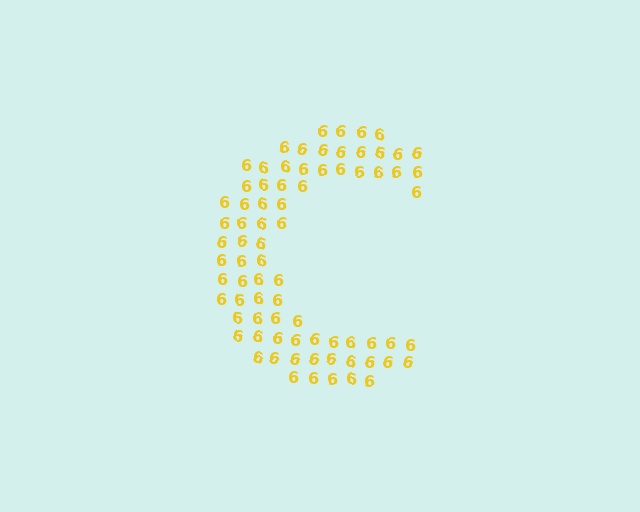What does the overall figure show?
The overall figure shows the letter C.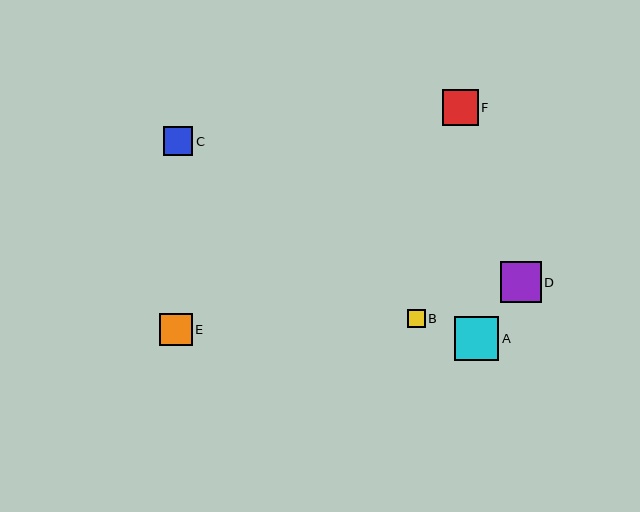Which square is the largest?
Square A is the largest with a size of approximately 44 pixels.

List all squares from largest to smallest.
From largest to smallest: A, D, F, E, C, B.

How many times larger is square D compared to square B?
Square D is approximately 2.3 times the size of square B.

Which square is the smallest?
Square B is the smallest with a size of approximately 18 pixels.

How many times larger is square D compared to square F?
Square D is approximately 1.1 times the size of square F.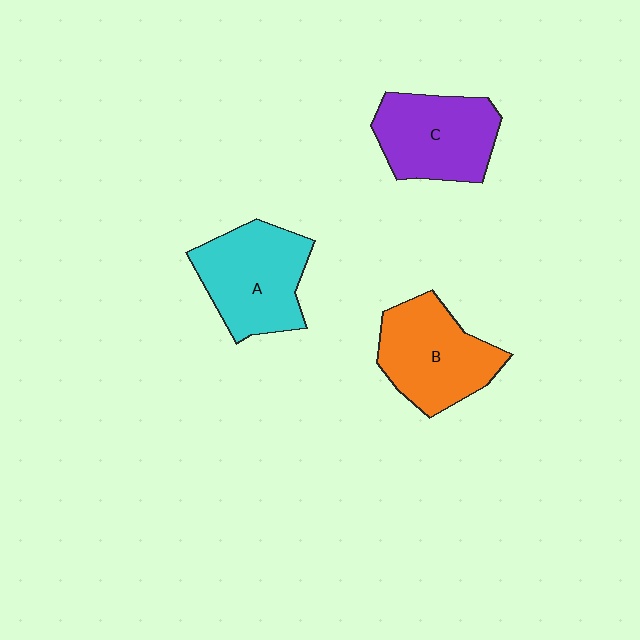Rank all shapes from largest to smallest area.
From largest to smallest: A (cyan), B (orange), C (purple).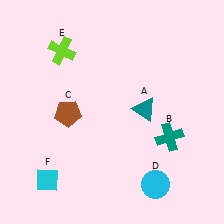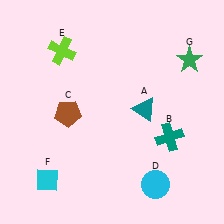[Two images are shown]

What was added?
A green star (G) was added in Image 2.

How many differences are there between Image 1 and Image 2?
There is 1 difference between the two images.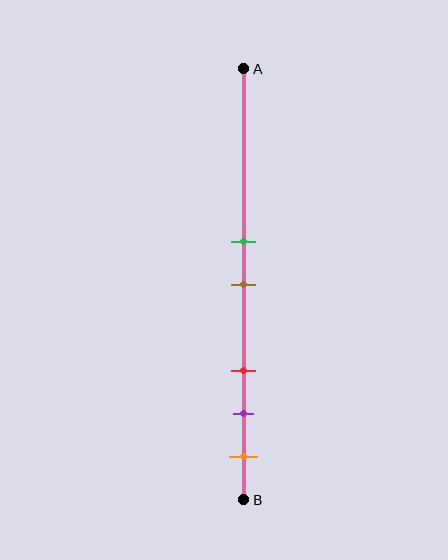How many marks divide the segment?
There are 5 marks dividing the segment.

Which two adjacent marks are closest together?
The green and brown marks are the closest adjacent pair.